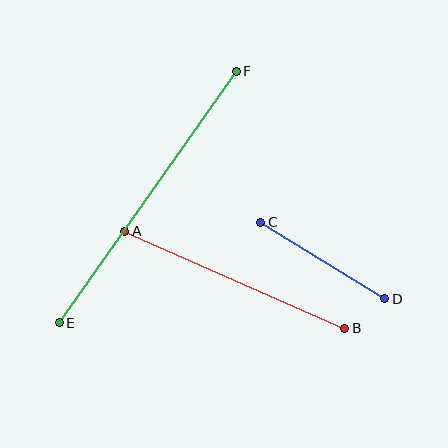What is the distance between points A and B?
The distance is approximately 240 pixels.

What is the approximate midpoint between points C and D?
The midpoint is at approximately (323, 261) pixels.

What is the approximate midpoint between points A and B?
The midpoint is at approximately (235, 280) pixels.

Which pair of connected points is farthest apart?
Points E and F are farthest apart.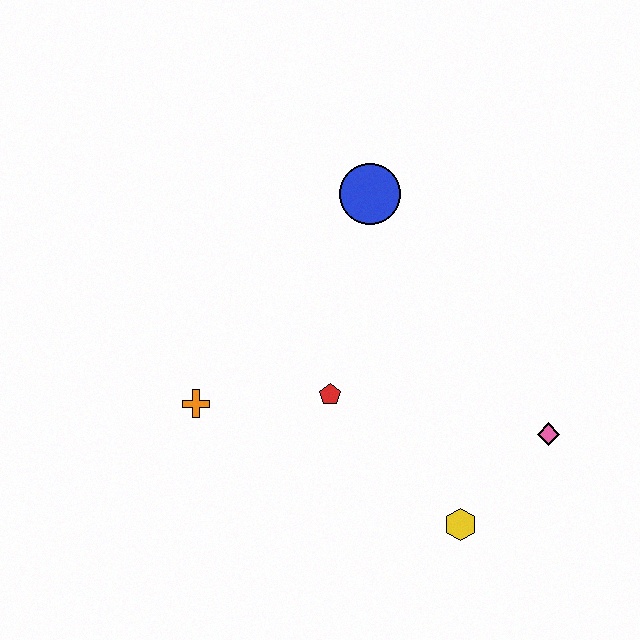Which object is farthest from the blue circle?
The yellow hexagon is farthest from the blue circle.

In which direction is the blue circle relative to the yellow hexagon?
The blue circle is above the yellow hexagon.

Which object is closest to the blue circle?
The red pentagon is closest to the blue circle.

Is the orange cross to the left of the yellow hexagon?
Yes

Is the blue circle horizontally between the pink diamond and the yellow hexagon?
No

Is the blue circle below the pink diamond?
No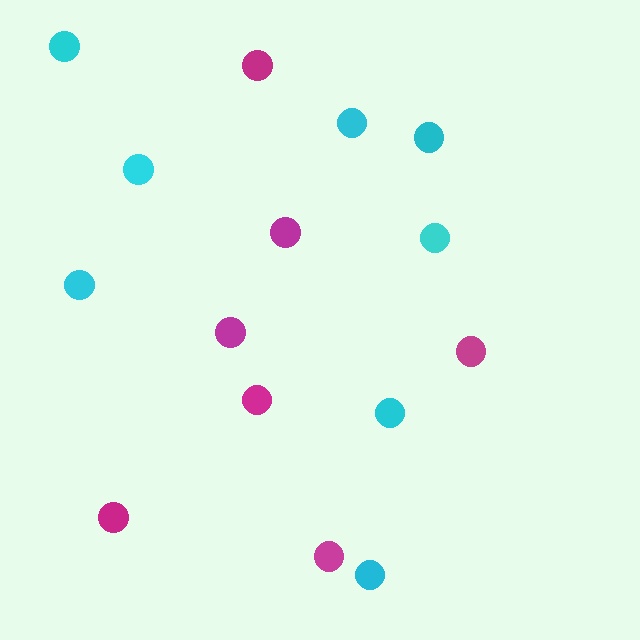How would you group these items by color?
There are 2 groups: one group of cyan circles (8) and one group of magenta circles (7).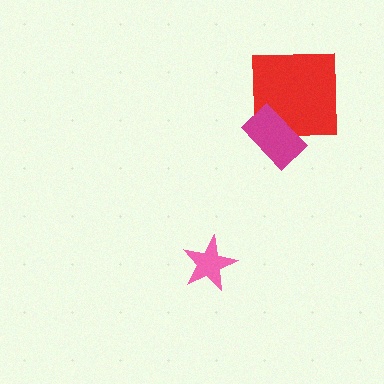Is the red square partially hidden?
Yes, it is partially covered by another shape.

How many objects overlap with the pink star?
0 objects overlap with the pink star.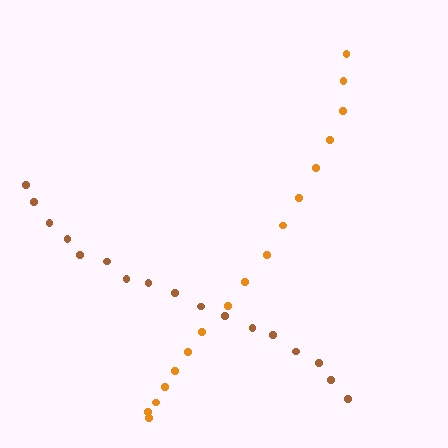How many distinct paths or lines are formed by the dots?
There are 2 distinct paths.